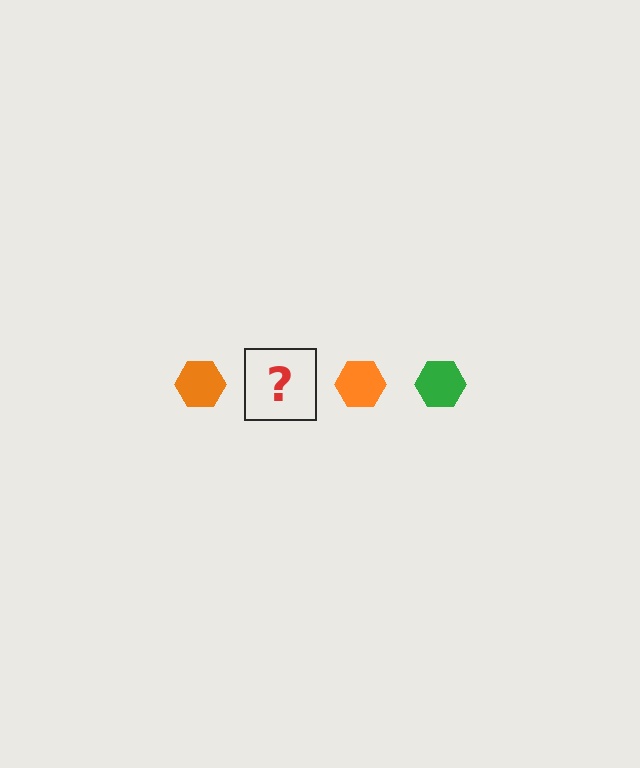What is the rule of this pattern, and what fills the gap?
The rule is that the pattern cycles through orange, green hexagons. The gap should be filled with a green hexagon.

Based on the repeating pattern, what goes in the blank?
The blank should be a green hexagon.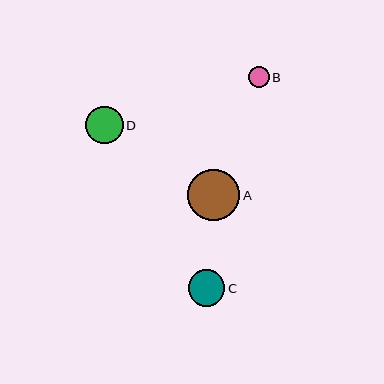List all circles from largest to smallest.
From largest to smallest: A, D, C, B.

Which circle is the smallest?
Circle B is the smallest with a size of approximately 21 pixels.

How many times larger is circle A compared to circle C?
Circle A is approximately 1.4 times the size of circle C.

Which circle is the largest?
Circle A is the largest with a size of approximately 52 pixels.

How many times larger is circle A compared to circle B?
Circle A is approximately 2.5 times the size of circle B.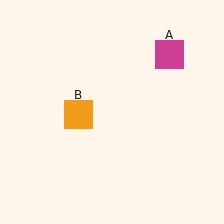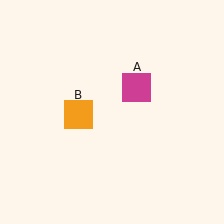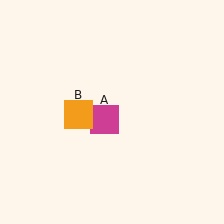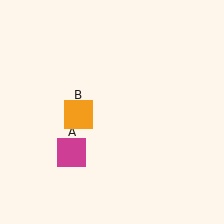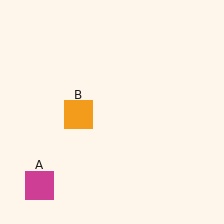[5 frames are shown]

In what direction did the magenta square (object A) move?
The magenta square (object A) moved down and to the left.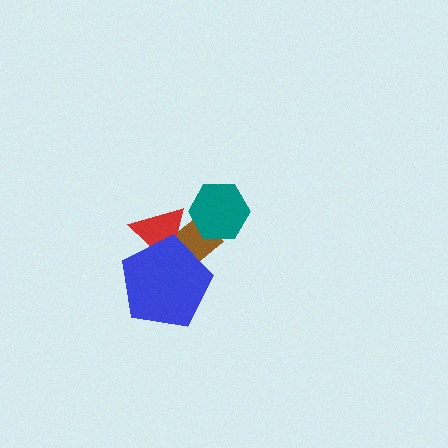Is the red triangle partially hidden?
Yes, it is partially covered by another shape.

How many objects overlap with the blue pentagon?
2 objects overlap with the blue pentagon.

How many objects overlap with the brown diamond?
3 objects overlap with the brown diamond.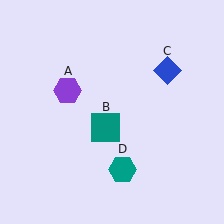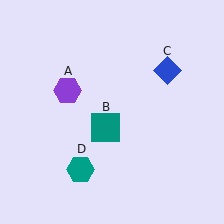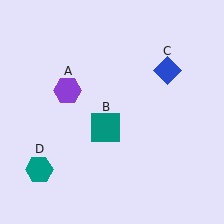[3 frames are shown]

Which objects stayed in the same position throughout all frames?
Purple hexagon (object A) and teal square (object B) and blue diamond (object C) remained stationary.